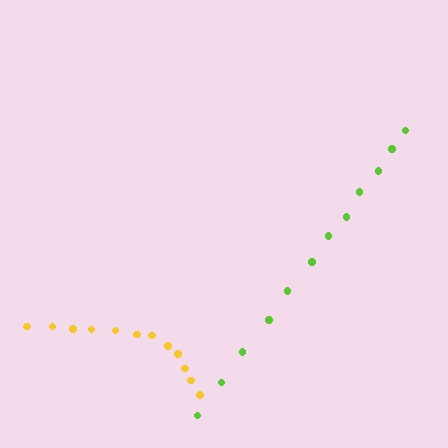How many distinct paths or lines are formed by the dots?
There are 2 distinct paths.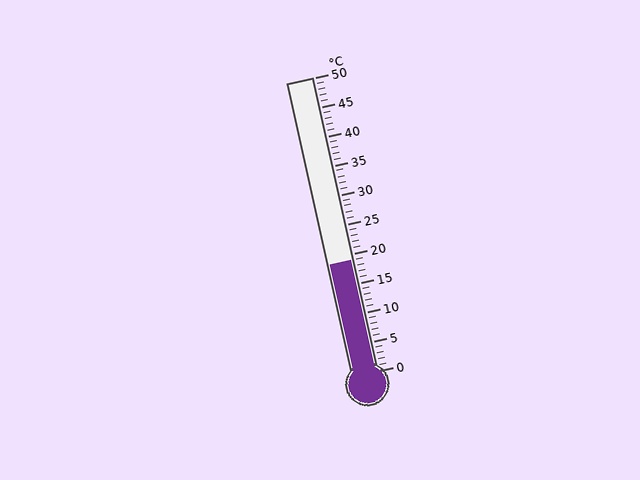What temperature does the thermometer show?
The thermometer shows approximately 19°C.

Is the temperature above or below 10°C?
The temperature is above 10°C.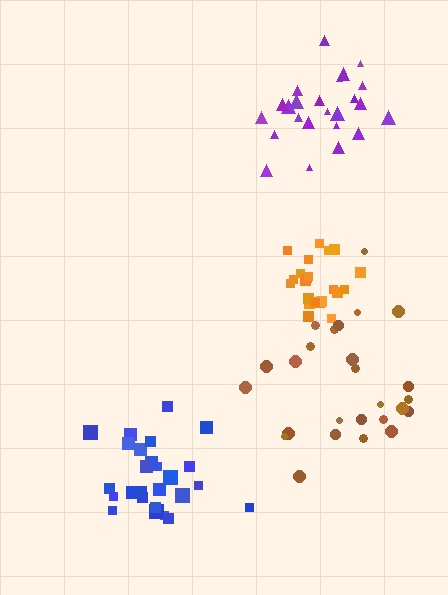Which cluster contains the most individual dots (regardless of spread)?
Blue (27).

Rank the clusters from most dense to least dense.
orange, blue, purple, brown.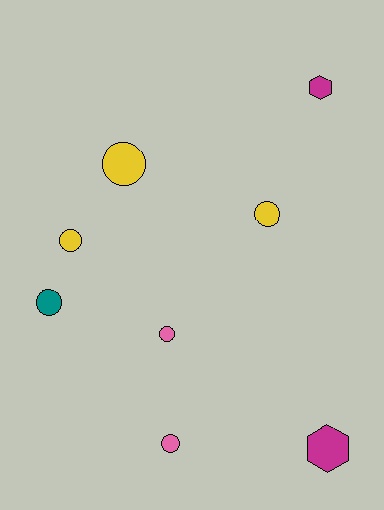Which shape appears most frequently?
Circle, with 6 objects.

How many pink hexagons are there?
There are no pink hexagons.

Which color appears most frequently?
Yellow, with 3 objects.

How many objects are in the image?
There are 8 objects.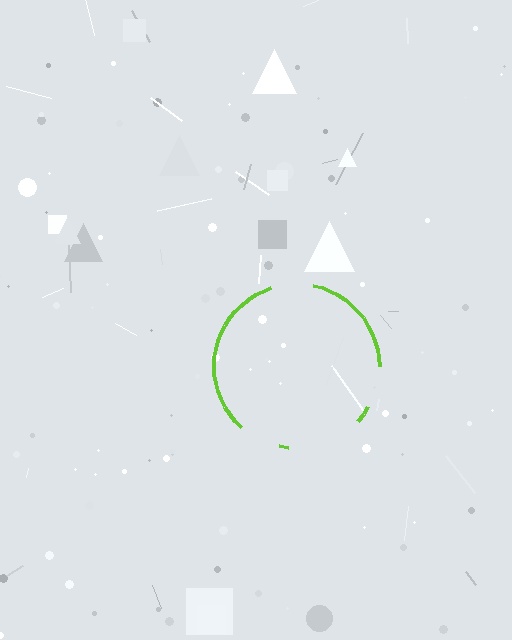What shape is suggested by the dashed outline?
The dashed outline suggests a circle.